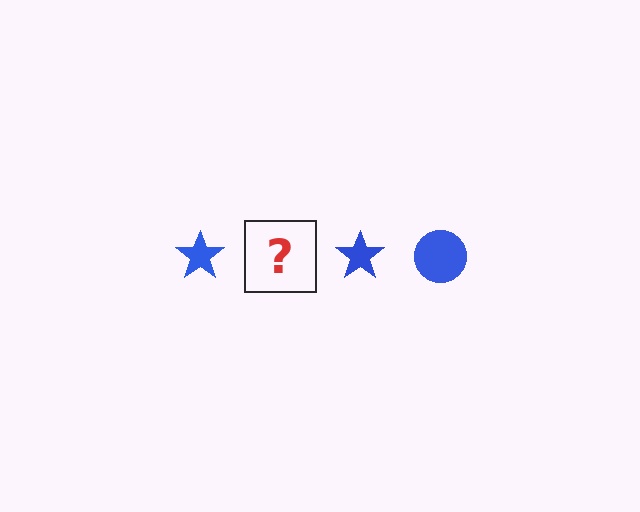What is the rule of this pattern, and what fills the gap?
The rule is that the pattern cycles through star, circle shapes in blue. The gap should be filled with a blue circle.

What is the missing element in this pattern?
The missing element is a blue circle.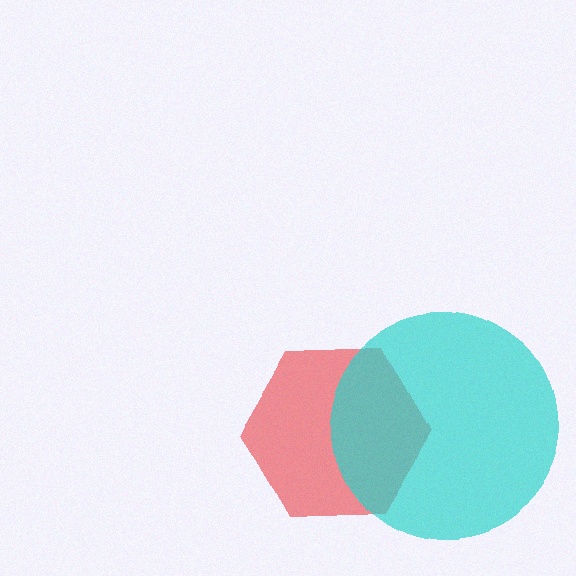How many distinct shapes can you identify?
There are 2 distinct shapes: a red hexagon, a cyan circle.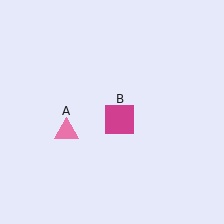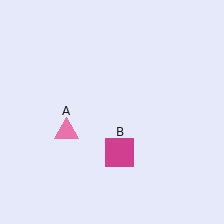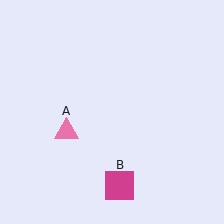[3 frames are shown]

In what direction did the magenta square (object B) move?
The magenta square (object B) moved down.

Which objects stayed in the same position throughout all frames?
Pink triangle (object A) remained stationary.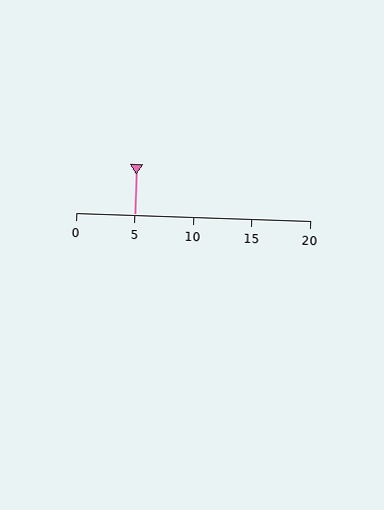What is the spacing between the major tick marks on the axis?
The major ticks are spaced 5 apart.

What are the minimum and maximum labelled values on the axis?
The axis runs from 0 to 20.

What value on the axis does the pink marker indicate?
The marker indicates approximately 5.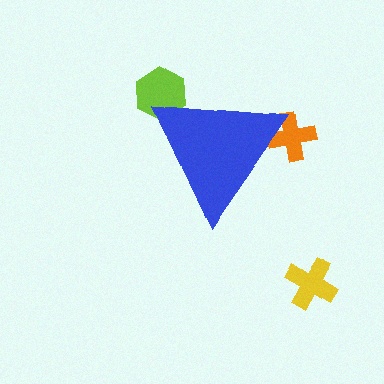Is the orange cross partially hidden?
Yes, the orange cross is partially hidden behind the blue triangle.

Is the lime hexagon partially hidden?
Yes, the lime hexagon is partially hidden behind the blue triangle.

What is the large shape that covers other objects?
A blue triangle.